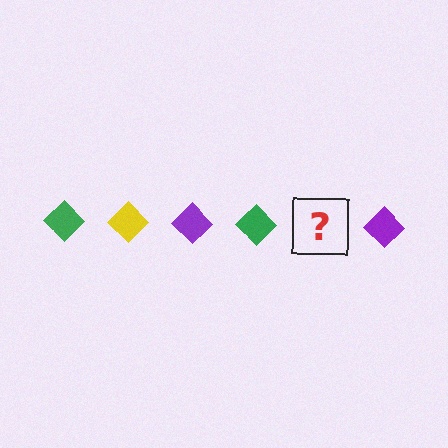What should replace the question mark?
The question mark should be replaced with a yellow diamond.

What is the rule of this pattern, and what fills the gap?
The rule is that the pattern cycles through green, yellow, purple diamonds. The gap should be filled with a yellow diamond.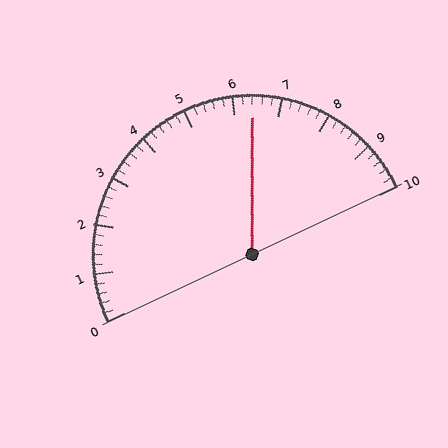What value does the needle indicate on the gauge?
The needle indicates approximately 6.4.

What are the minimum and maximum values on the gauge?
The gauge ranges from 0 to 10.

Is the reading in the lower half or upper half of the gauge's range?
The reading is in the upper half of the range (0 to 10).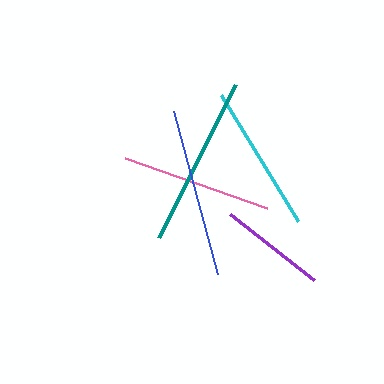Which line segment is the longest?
The teal line is the longest at approximately 172 pixels.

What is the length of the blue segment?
The blue segment is approximately 169 pixels long.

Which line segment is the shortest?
The purple line is the shortest at approximately 108 pixels.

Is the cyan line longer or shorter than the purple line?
The cyan line is longer than the purple line.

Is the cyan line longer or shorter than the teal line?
The teal line is longer than the cyan line.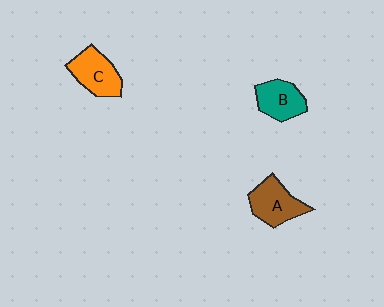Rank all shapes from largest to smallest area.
From largest to smallest: A (brown), C (orange), B (teal).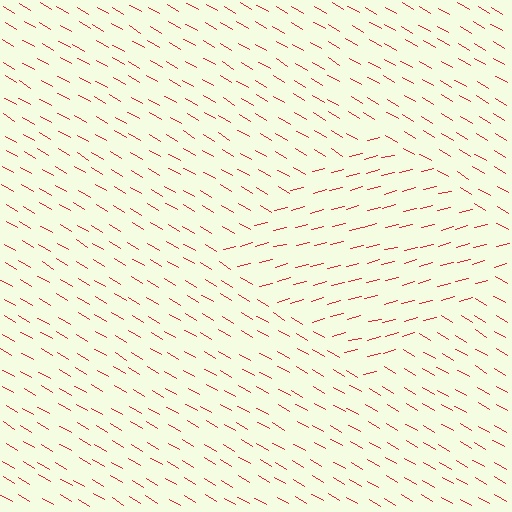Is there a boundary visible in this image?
Yes, there is a texture boundary formed by a change in line orientation.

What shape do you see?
I see a diamond.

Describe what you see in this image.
The image is filled with small red line segments. A diamond region in the image has lines oriented differently from the surrounding lines, creating a visible texture boundary.